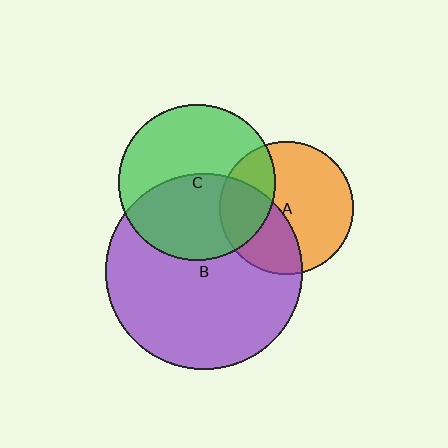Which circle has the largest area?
Circle B (purple).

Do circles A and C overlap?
Yes.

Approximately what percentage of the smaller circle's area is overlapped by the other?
Approximately 30%.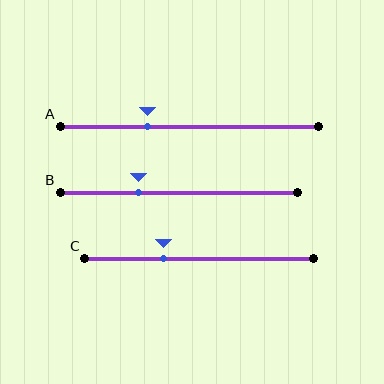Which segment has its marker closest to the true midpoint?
Segment C has its marker closest to the true midpoint.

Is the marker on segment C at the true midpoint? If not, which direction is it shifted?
No, the marker on segment C is shifted to the left by about 16% of the segment length.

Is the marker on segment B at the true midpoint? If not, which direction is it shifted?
No, the marker on segment B is shifted to the left by about 17% of the segment length.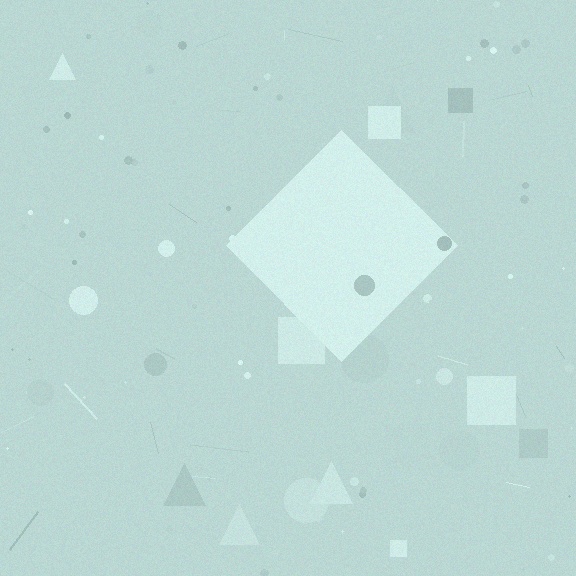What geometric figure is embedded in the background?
A diamond is embedded in the background.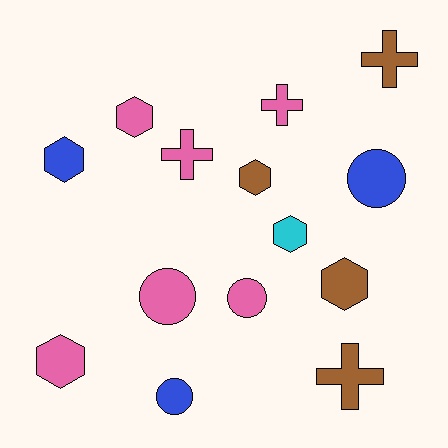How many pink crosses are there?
There are 2 pink crosses.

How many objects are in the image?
There are 14 objects.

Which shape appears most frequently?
Hexagon, with 6 objects.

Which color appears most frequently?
Pink, with 6 objects.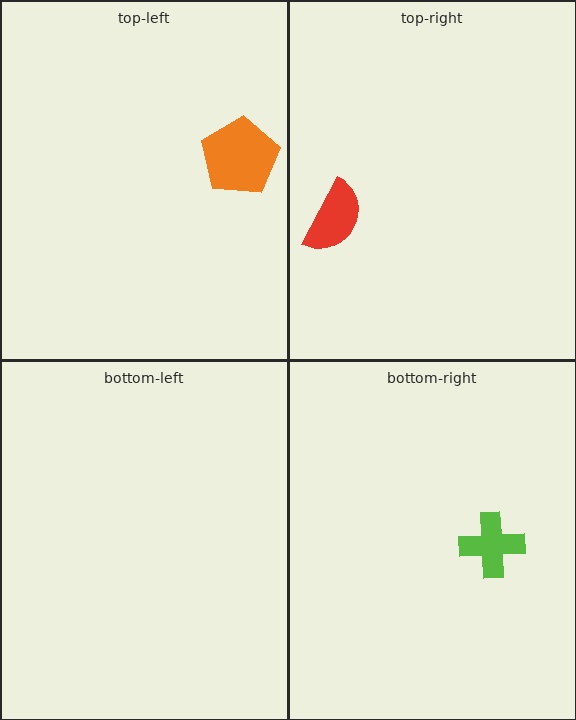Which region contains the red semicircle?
The top-right region.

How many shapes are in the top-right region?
1.